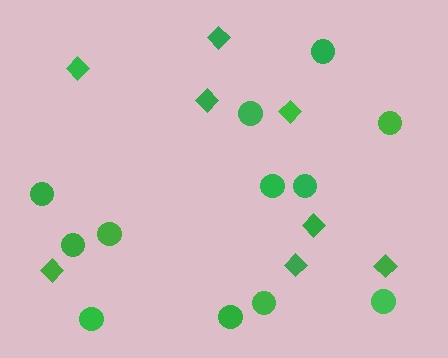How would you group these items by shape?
There are 2 groups: one group of diamonds (8) and one group of circles (12).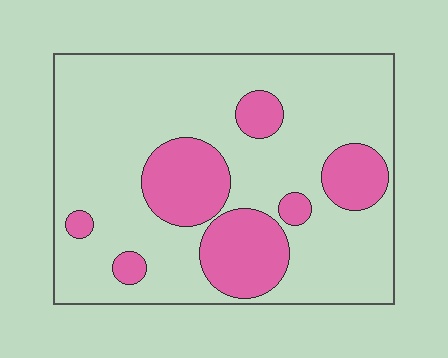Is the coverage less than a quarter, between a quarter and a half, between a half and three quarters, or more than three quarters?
Less than a quarter.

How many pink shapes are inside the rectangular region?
7.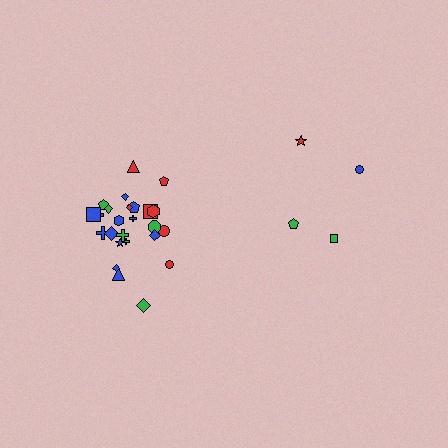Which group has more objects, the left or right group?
The left group.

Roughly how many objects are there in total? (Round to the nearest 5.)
Roughly 30 objects in total.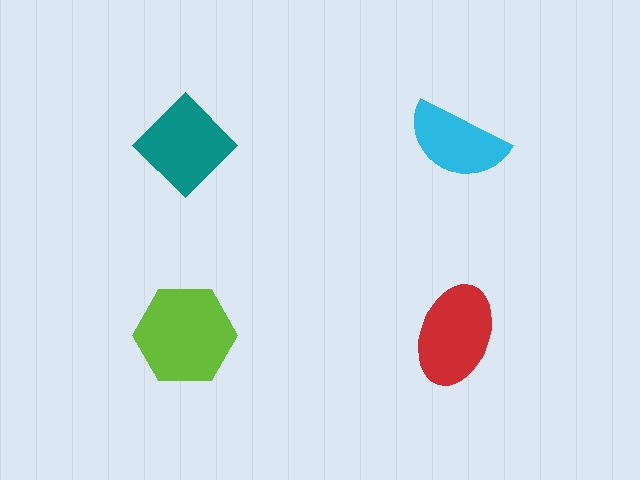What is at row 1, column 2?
A cyan semicircle.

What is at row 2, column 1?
A lime hexagon.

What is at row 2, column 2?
A red ellipse.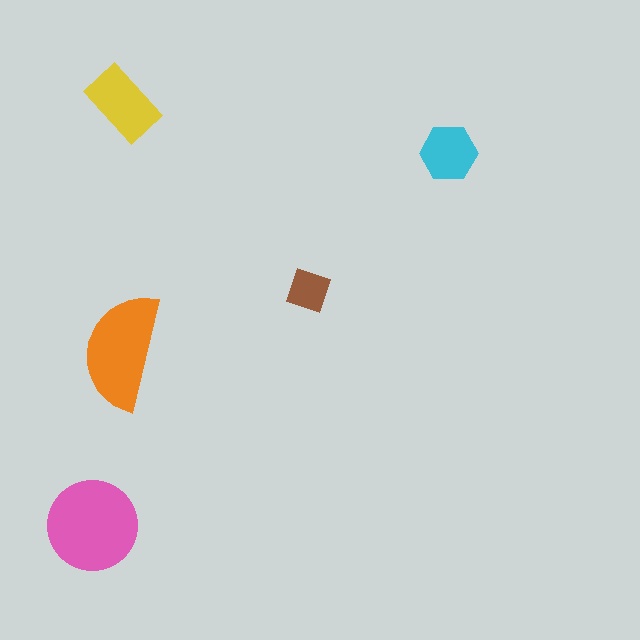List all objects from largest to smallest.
The pink circle, the orange semicircle, the yellow rectangle, the cyan hexagon, the brown diamond.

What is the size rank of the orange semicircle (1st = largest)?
2nd.